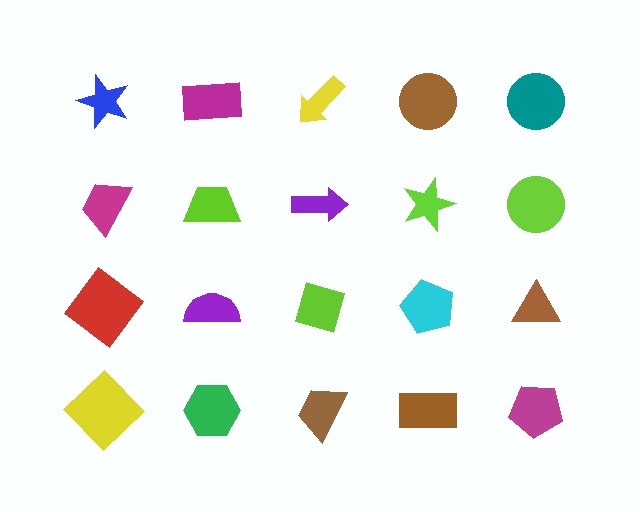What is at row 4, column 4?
A brown rectangle.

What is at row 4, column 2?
A green hexagon.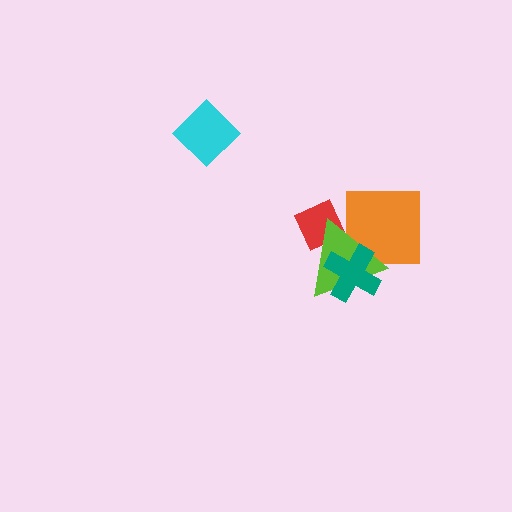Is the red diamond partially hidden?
Yes, it is partially covered by another shape.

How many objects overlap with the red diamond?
1 object overlaps with the red diamond.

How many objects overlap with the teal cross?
2 objects overlap with the teal cross.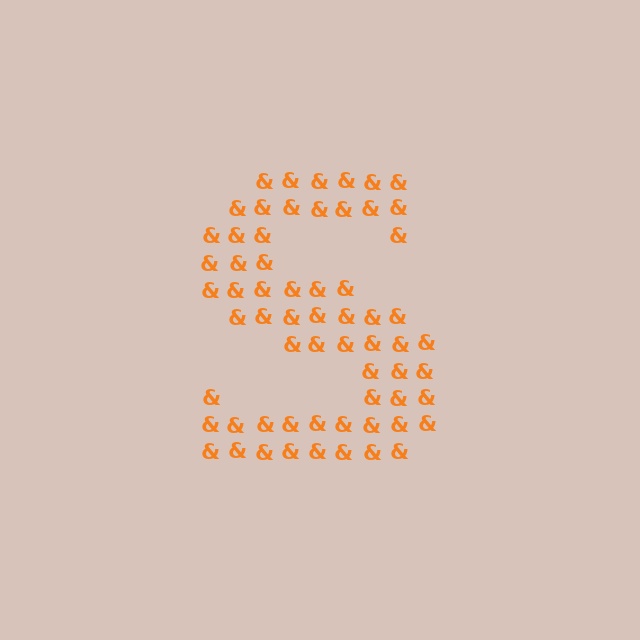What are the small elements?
The small elements are ampersands.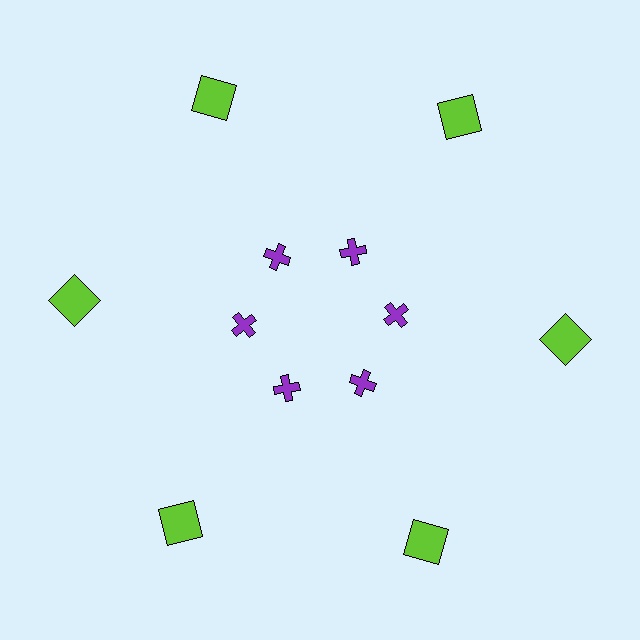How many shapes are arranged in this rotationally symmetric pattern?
There are 12 shapes, arranged in 6 groups of 2.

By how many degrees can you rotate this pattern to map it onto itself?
The pattern maps onto itself every 60 degrees of rotation.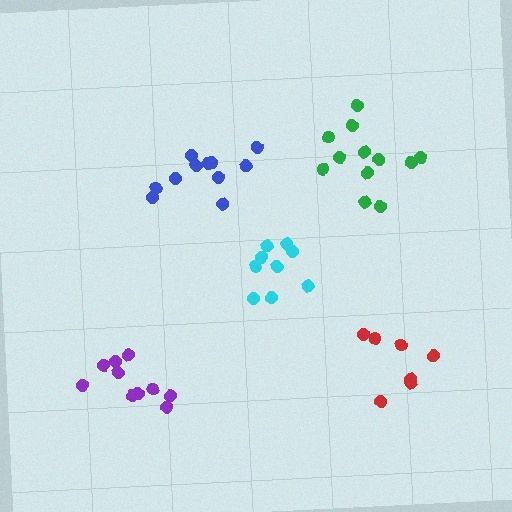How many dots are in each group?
Group 1: 9 dots, Group 2: 7 dots, Group 3: 10 dots, Group 4: 11 dots, Group 5: 12 dots (49 total).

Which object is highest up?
The green cluster is topmost.